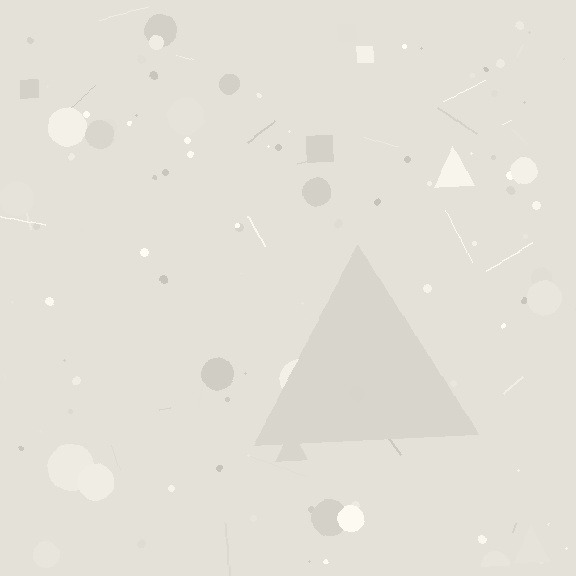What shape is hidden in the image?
A triangle is hidden in the image.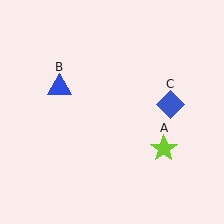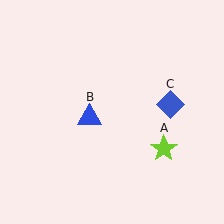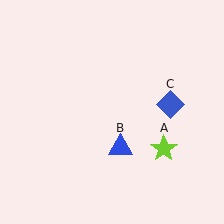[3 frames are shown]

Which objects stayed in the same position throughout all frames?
Lime star (object A) and blue diamond (object C) remained stationary.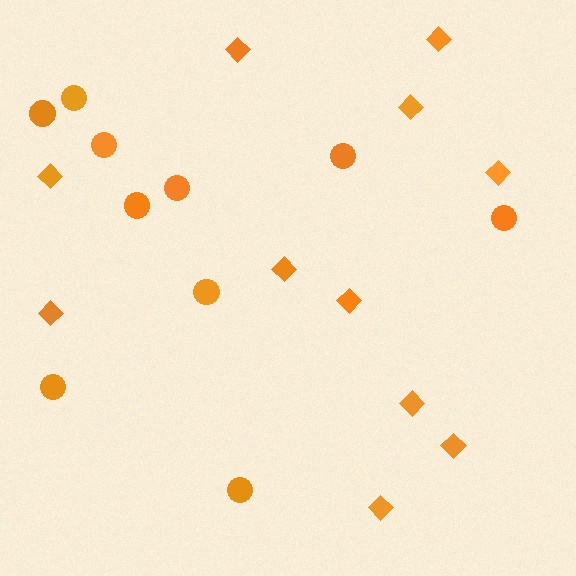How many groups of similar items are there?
There are 2 groups: one group of diamonds (11) and one group of circles (10).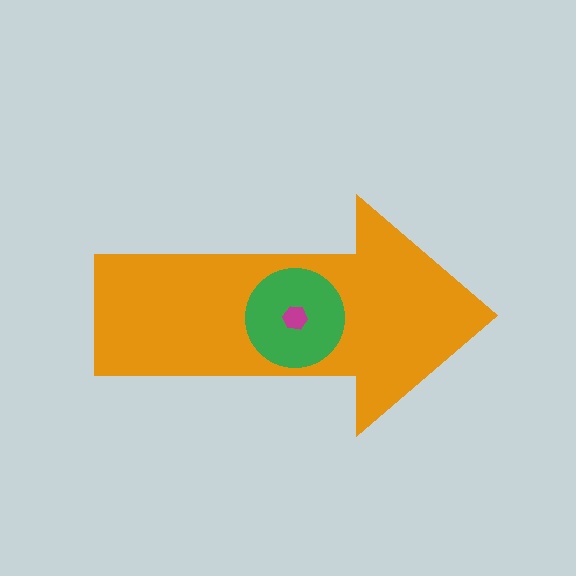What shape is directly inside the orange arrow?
The green circle.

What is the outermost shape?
The orange arrow.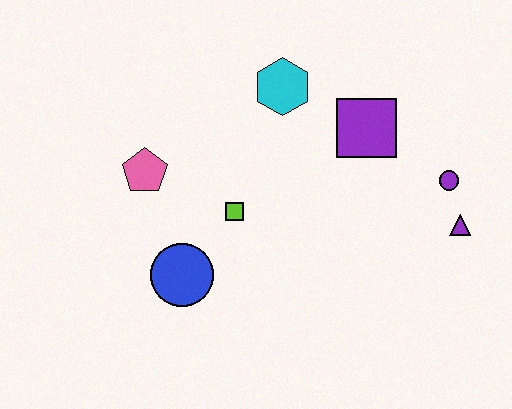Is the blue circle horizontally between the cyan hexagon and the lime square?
No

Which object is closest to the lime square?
The blue circle is closest to the lime square.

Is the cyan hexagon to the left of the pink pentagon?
No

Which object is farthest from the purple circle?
The pink pentagon is farthest from the purple circle.